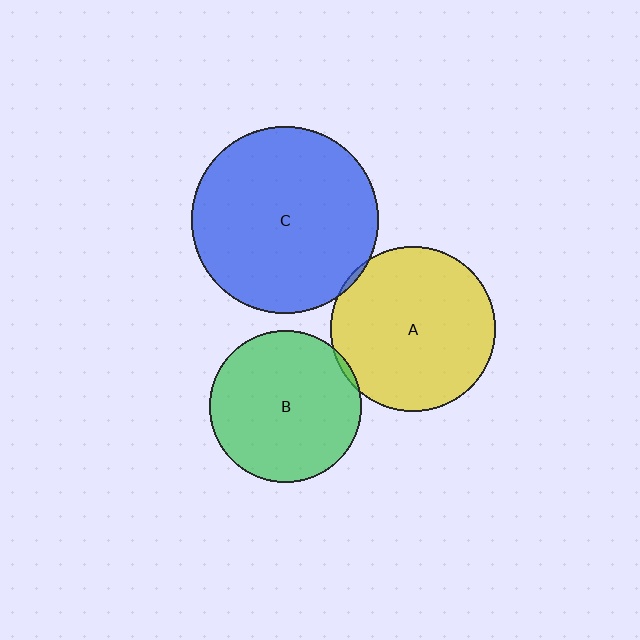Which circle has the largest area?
Circle C (blue).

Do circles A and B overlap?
Yes.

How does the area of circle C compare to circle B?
Approximately 1.5 times.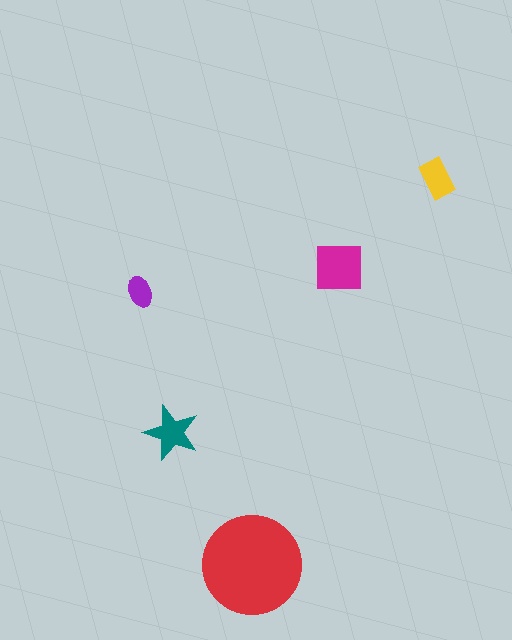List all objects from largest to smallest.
The red circle, the magenta square, the teal star, the yellow rectangle, the purple ellipse.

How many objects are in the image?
There are 5 objects in the image.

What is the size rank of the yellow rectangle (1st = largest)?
4th.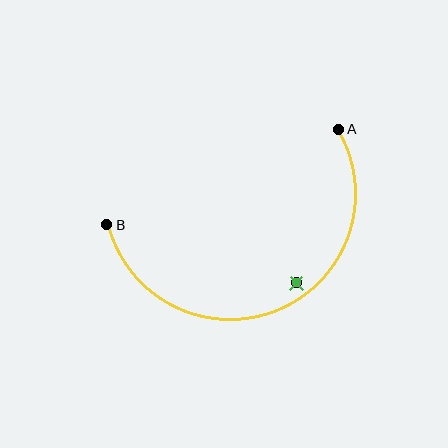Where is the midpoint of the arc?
The arc midpoint is the point on the curve farthest from the straight line joining A and B. It sits below that line.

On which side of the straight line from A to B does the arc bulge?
The arc bulges below the straight line connecting A and B.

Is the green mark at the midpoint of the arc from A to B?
No — the green mark does not lie on the arc at all. It sits slightly inside the curve.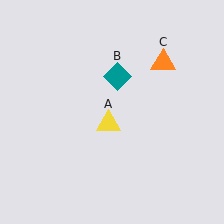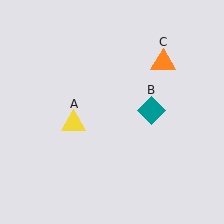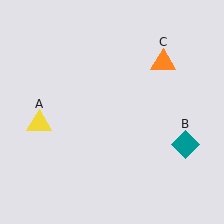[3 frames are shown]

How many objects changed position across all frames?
2 objects changed position: yellow triangle (object A), teal diamond (object B).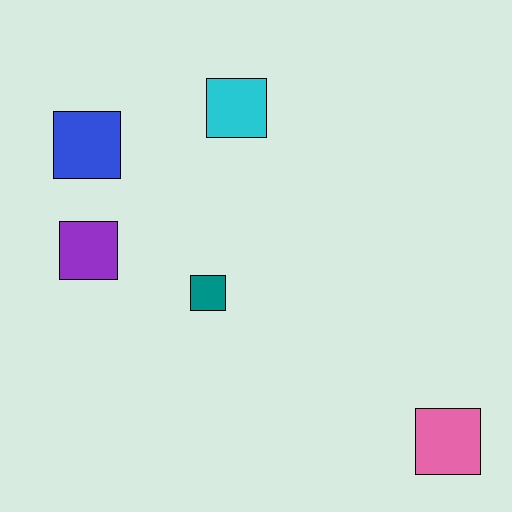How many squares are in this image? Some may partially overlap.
There are 5 squares.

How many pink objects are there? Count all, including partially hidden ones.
There is 1 pink object.